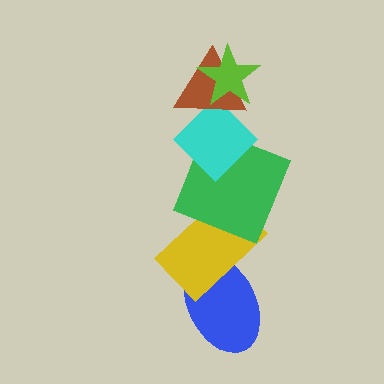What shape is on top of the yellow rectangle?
The green square is on top of the yellow rectangle.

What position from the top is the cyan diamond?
The cyan diamond is 3rd from the top.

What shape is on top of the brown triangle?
The lime star is on top of the brown triangle.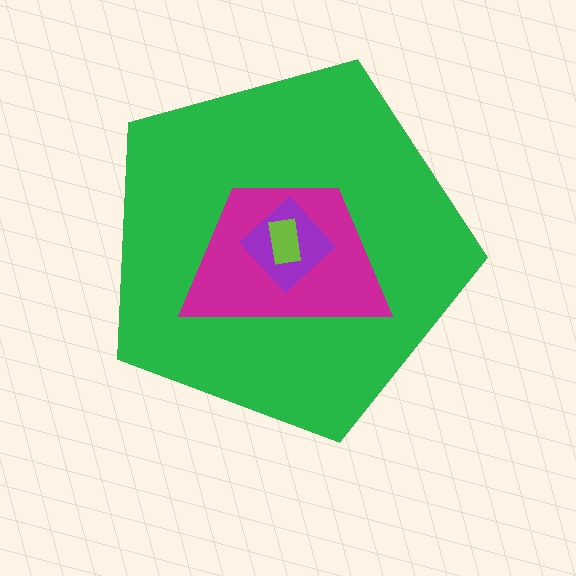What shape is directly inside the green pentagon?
The magenta trapezoid.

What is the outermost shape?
The green pentagon.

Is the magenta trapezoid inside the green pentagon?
Yes.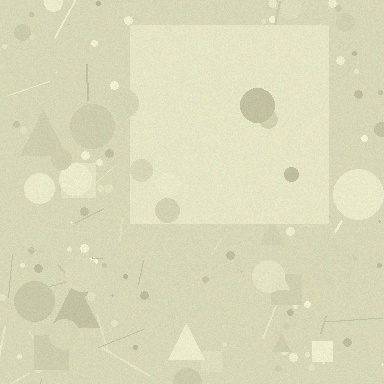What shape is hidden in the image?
A square is hidden in the image.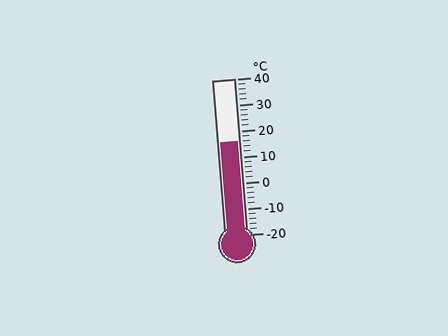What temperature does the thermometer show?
The thermometer shows approximately 16°C.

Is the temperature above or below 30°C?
The temperature is below 30°C.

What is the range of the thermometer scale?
The thermometer scale ranges from -20°C to 40°C.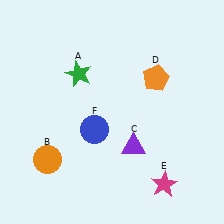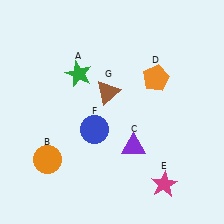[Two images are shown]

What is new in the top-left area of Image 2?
A brown triangle (G) was added in the top-left area of Image 2.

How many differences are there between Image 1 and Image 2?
There is 1 difference between the two images.